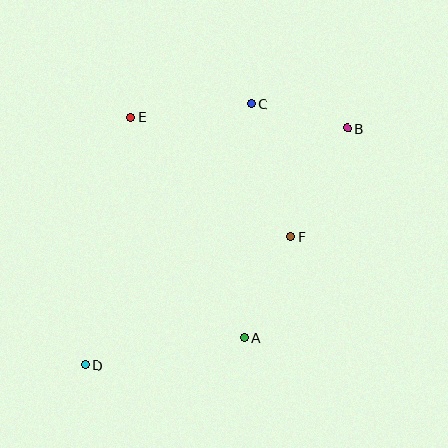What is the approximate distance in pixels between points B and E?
The distance between B and E is approximately 216 pixels.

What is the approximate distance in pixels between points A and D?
The distance between A and D is approximately 161 pixels.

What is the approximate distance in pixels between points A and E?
The distance between A and E is approximately 248 pixels.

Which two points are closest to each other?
Points B and C are closest to each other.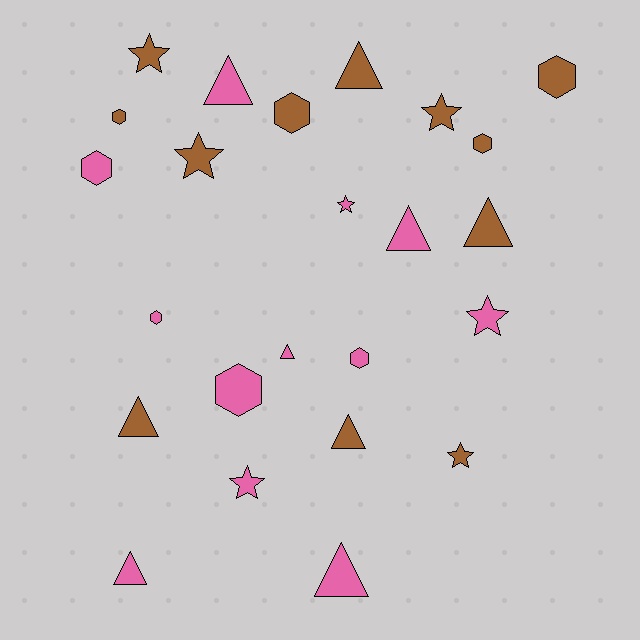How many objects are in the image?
There are 24 objects.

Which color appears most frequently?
Pink, with 12 objects.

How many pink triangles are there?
There are 5 pink triangles.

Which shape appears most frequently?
Triangle, with 9 objects.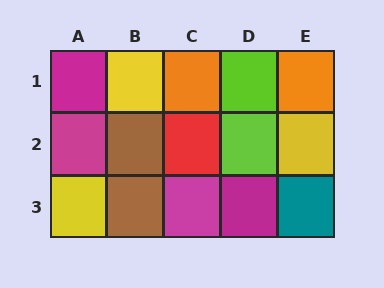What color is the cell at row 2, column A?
Magenta.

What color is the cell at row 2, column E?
Yellow.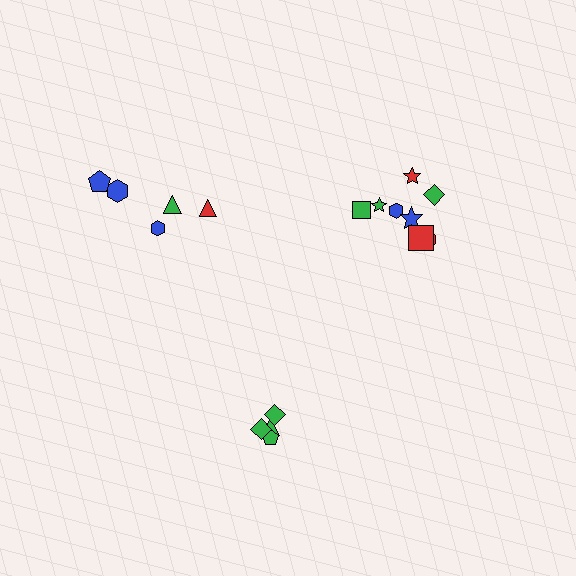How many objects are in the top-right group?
There are 8 objects.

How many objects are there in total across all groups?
There are 17 objects.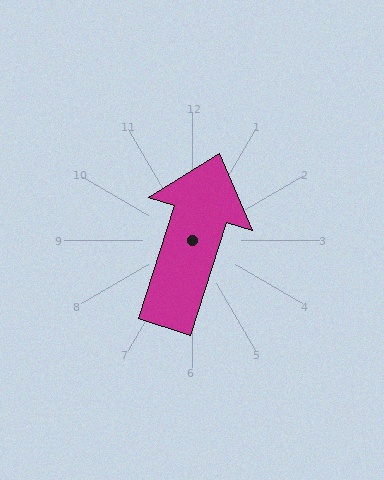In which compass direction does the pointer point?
North.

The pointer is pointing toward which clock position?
Roughly 1 o'clock.